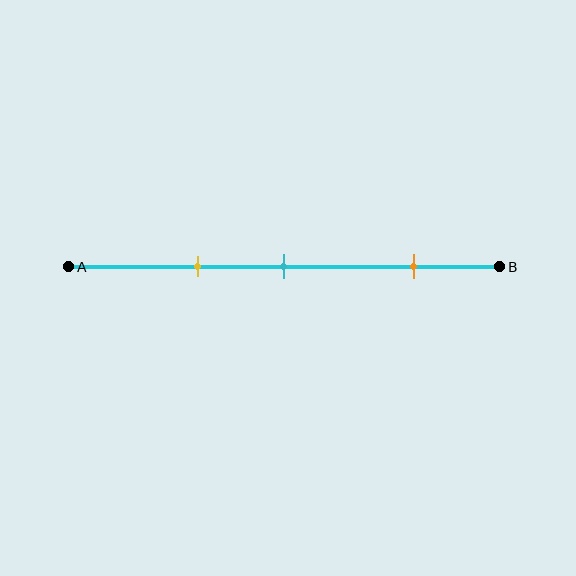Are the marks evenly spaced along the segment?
No, the marks are not evenly spaced.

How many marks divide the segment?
There are 3 marks dividing the segment.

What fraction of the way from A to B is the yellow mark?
The yellow mark is approximately 30% (0.3) of the way from A to B.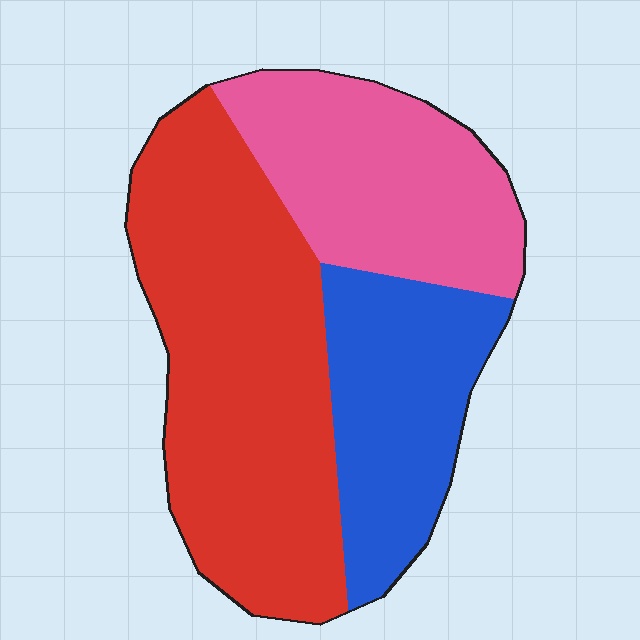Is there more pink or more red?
Red.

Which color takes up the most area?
Red, at roughly 50%.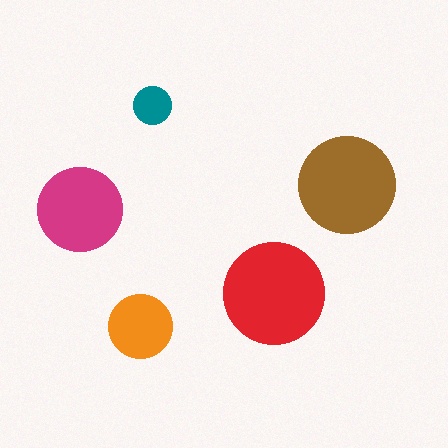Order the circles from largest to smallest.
the red one, the brown one, the magenta one, the orange one, the teal one.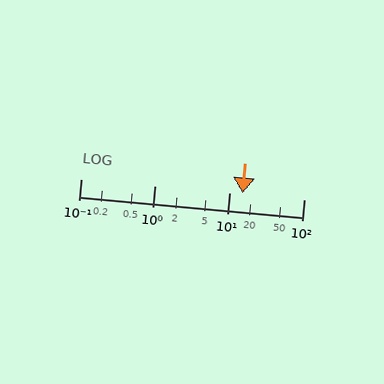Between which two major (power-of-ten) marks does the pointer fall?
The pointer is between 10 and 100.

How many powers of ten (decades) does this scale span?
The scale spans 3 decades, from 0.1 to 100.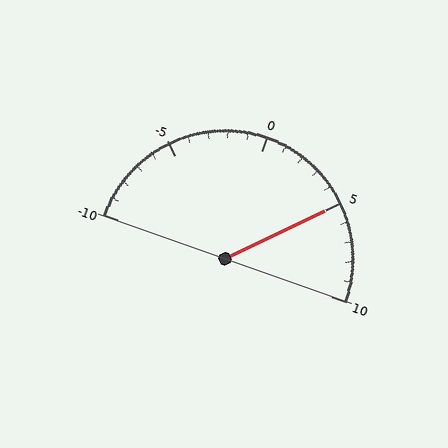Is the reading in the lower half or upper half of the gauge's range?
The reading is in the upper half of the range (-10 to 10).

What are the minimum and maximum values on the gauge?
The gauge ranges from -10 to 10.